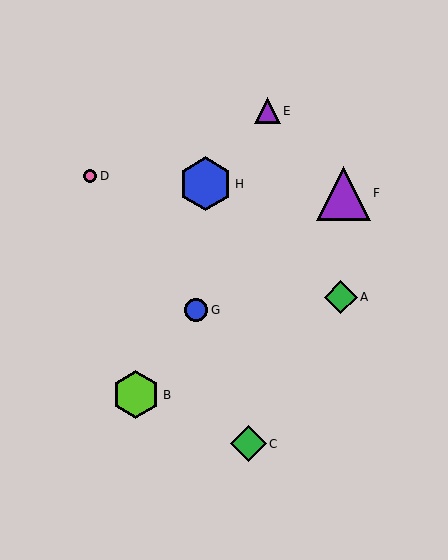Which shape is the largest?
The purple triangle (labeled F) is the largest.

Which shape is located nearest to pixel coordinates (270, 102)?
The purple triangle (labeled E) at (267, 111) is nearest to that location.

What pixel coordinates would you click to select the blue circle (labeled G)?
Click at (196, 310) to select the blue circle G.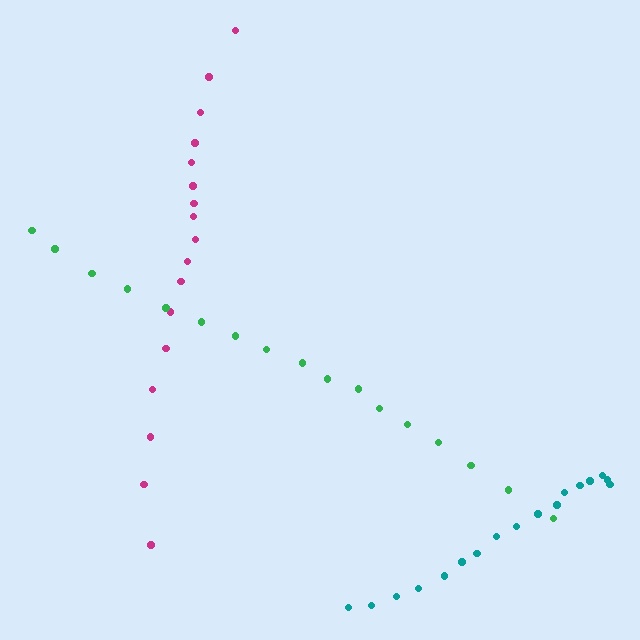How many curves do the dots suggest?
There are 3 distinct paths.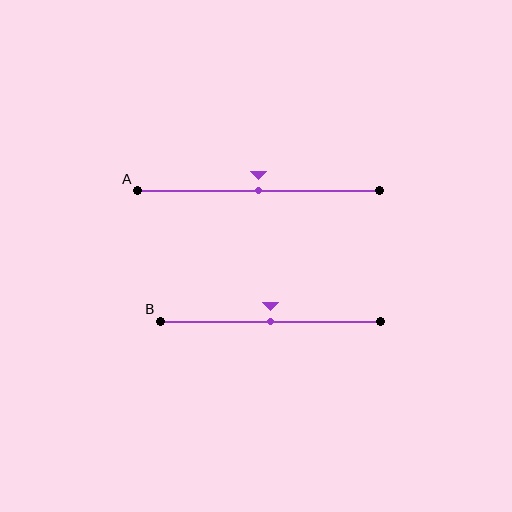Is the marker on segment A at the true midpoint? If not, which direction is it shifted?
Yes, the marker on segment A is at the true midpoint.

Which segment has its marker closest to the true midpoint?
Segment A has its marker closest to the true midpoint.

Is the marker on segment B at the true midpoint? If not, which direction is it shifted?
Yes, the marker on segment B is at the true midpoint.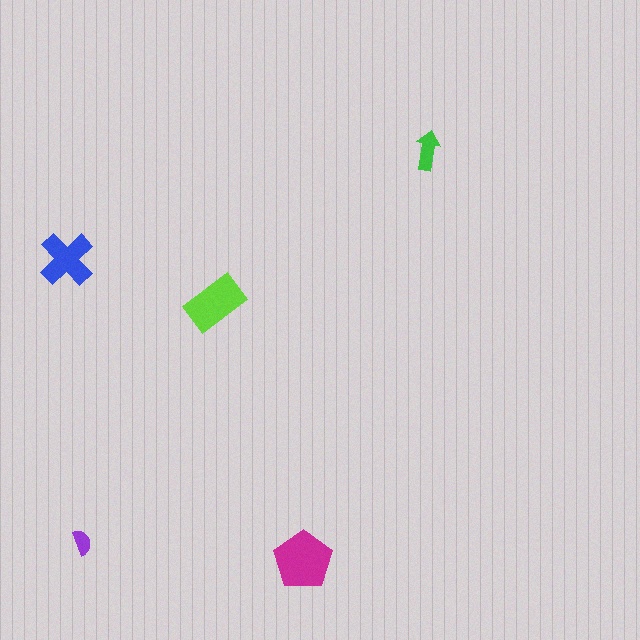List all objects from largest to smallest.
The magenta pentagon, the lime rectangle, the blue cross, the green arrow, the purple semicircle.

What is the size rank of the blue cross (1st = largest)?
3rd.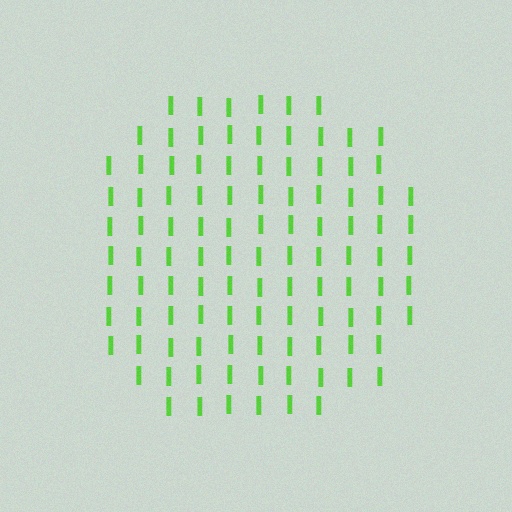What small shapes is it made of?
It is made of small letter I's.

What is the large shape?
The large shape is a circle.